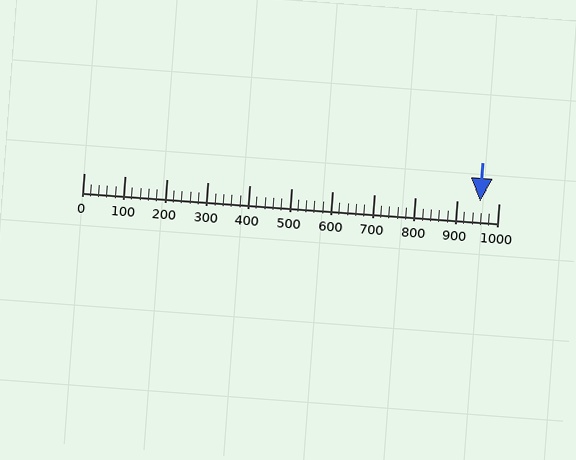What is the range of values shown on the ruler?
The ruler shows values from 0 to 1000.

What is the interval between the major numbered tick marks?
The major tick marks are spaced 100 units apart.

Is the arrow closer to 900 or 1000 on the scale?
The arrow is closer to 1000.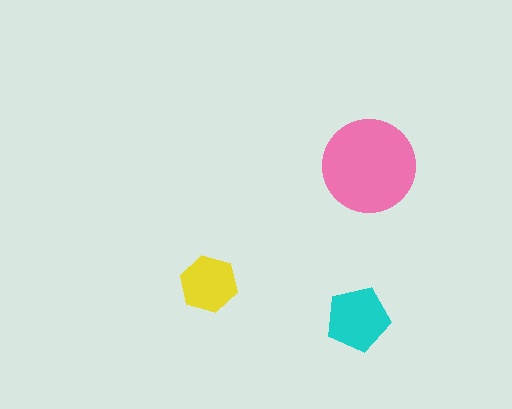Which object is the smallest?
The yellow hexagon.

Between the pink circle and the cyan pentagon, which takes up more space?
The pink circle.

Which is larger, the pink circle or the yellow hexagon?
The pink circle.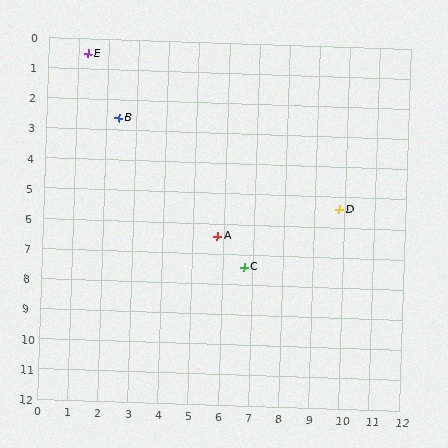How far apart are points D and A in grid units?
Points D and A are about 4.1 grid units apart.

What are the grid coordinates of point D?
Point D is at approximately (9.8, 5.4).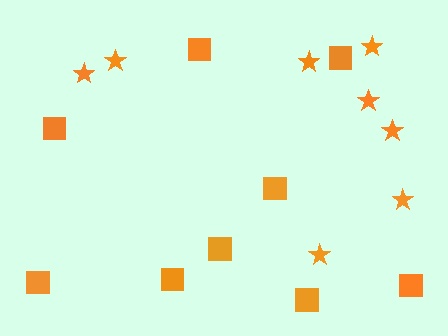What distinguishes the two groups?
There are 2 groups: one group of stars (8) and one group of squares (9).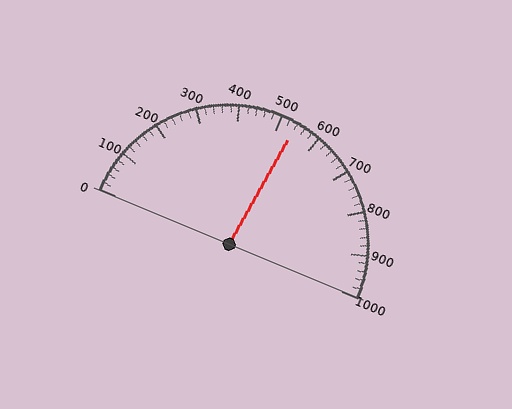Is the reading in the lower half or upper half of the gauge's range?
The reading is in the upper half of the range (0 to 1000).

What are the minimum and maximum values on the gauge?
The gauge ranges from 0 to 1000.